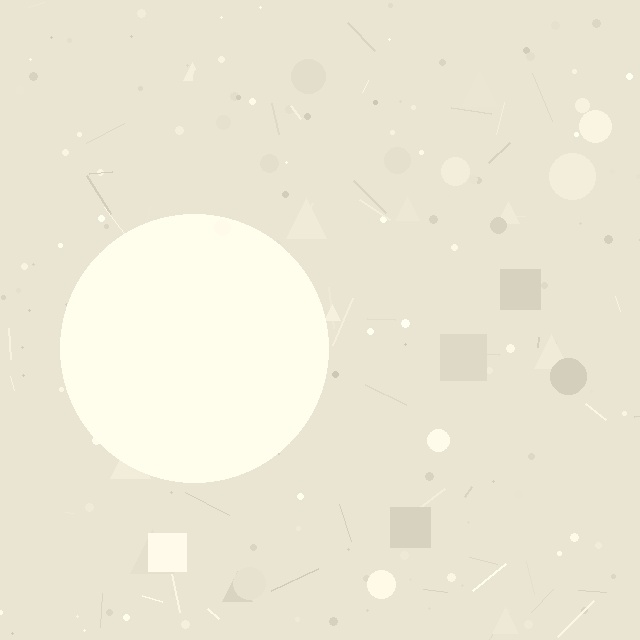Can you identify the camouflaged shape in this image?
The camouflaged shape is a circle.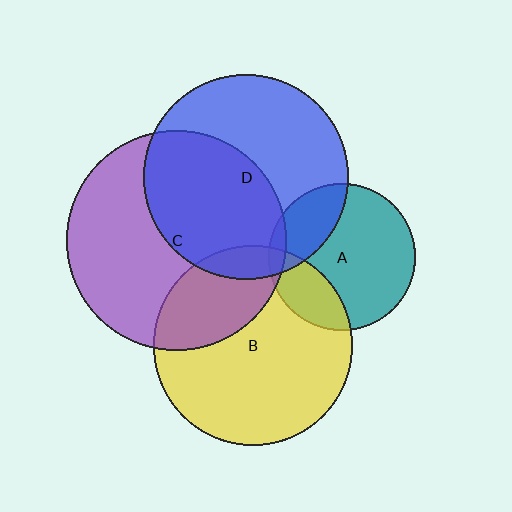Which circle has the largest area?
Circle C (purple).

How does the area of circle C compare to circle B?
Approximately 1.2 times.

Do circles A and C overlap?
Yes.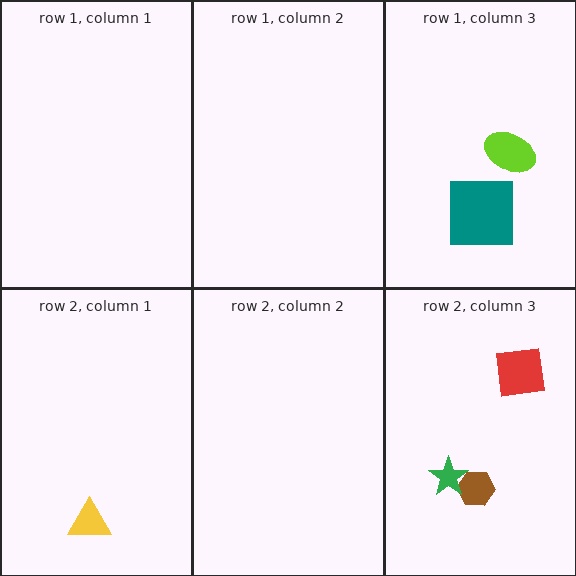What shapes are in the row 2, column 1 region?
The yellow triangle.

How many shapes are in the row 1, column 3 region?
2.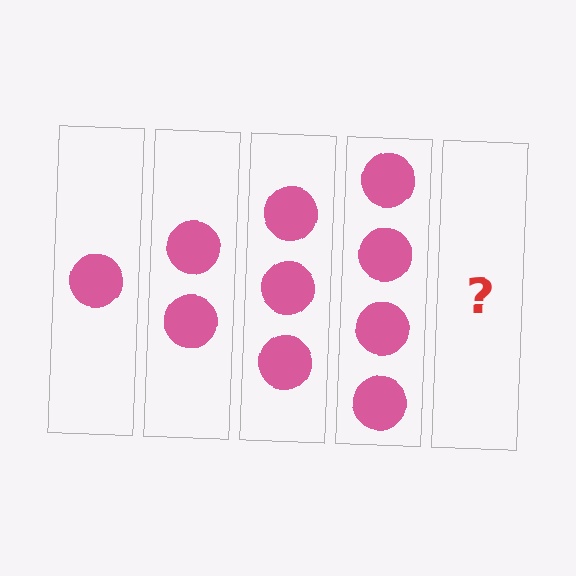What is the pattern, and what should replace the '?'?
The pattern is that each step adds one more circle. The '?' should be 5 circles.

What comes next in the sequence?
The next element should be 5 circles.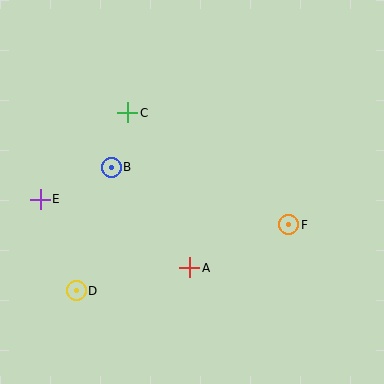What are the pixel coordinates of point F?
Point F is at (289, 225).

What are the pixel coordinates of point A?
Point A is at (190, 268).